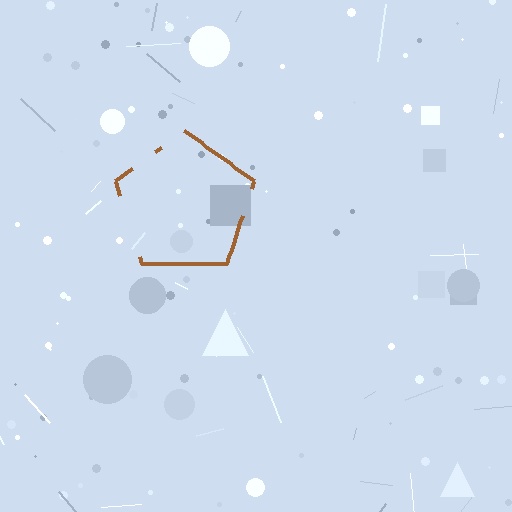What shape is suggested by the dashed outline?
The dashed outline suggests a pentagon.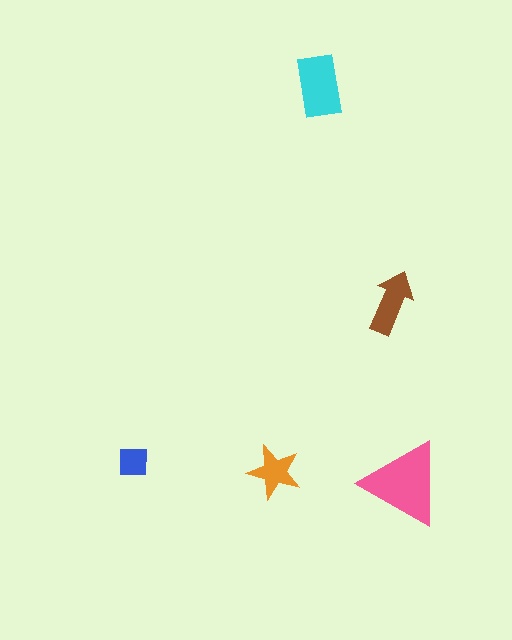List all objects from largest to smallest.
The pink triangle, the cyan rectangle, the brown arrow, the orange star, the blue square.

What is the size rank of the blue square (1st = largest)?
5th.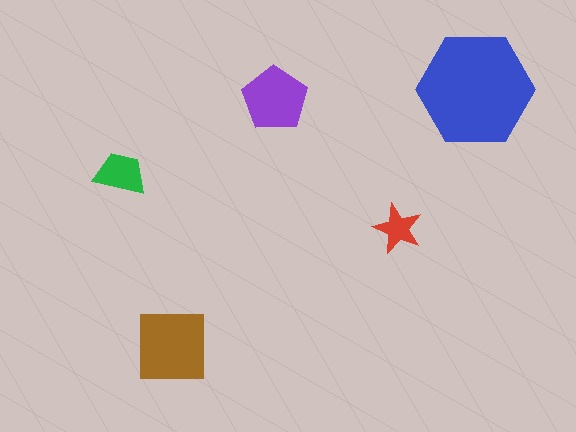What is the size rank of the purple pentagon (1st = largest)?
3rd.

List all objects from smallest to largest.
The red star, the green trapezoid, the purple pentagon, the brown square, the blue hexagon.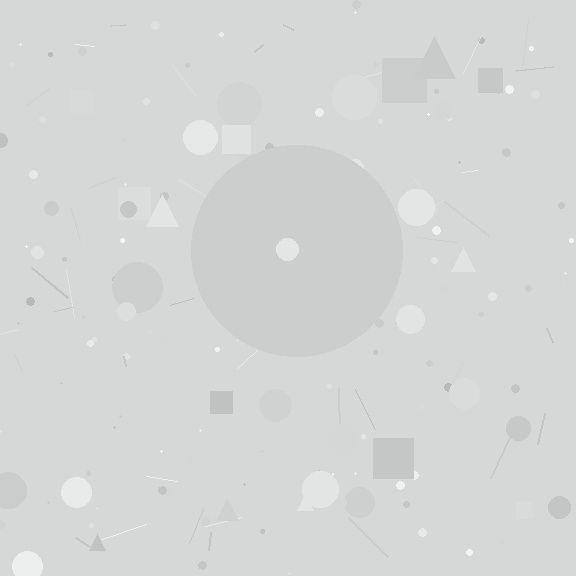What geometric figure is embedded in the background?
A circle is embedded in the background.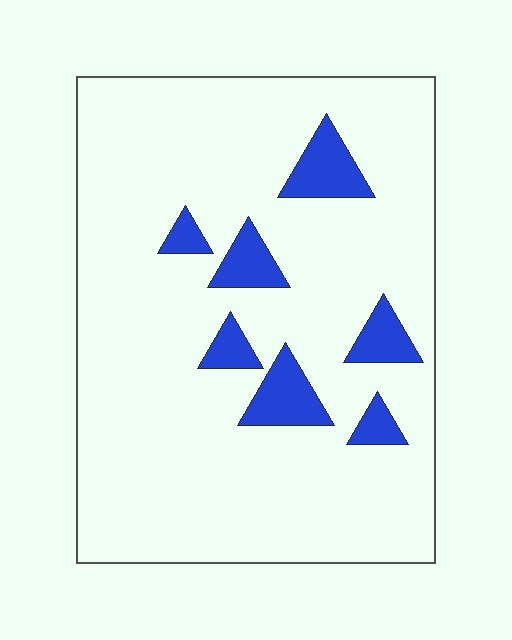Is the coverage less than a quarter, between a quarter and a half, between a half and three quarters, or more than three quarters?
Less than a quarter.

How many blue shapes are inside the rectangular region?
7.